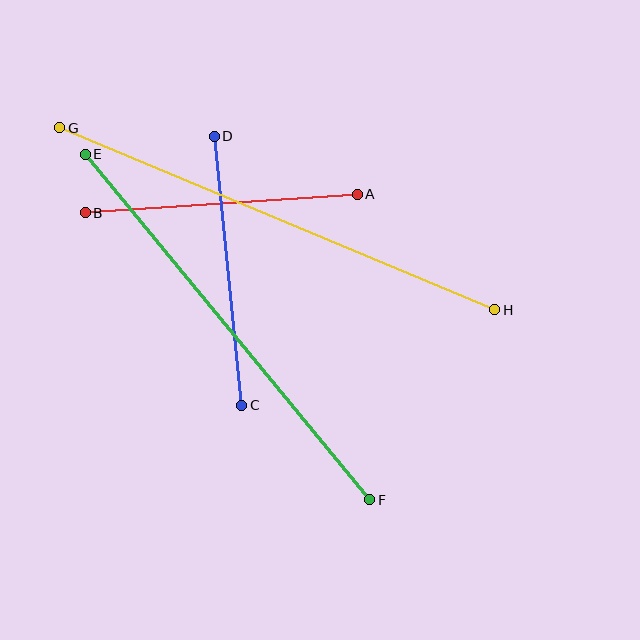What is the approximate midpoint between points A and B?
The midpoint is at approximately (221, 204) pixels.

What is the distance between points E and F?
The distance is approximately 447 pixels.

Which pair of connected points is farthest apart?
Points G and H are farthest apart.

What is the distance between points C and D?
The distance is approximately 271 pixels.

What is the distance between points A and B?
The distance is approximately 273 pixels.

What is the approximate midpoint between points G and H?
The midpoint is at approximately (277, 219) pixels.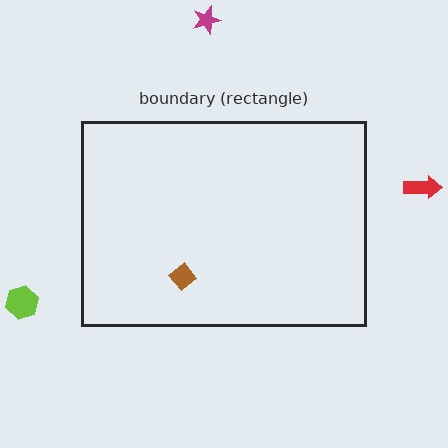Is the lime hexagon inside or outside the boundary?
Outside.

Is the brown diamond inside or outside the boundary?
Inside.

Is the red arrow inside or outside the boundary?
Outside.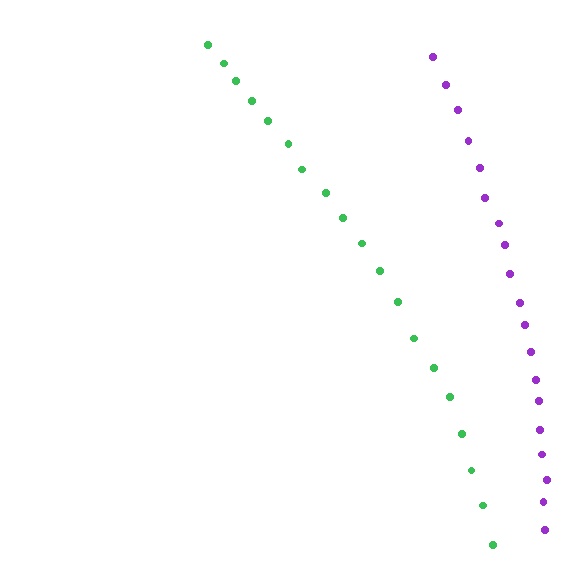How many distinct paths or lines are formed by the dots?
There are 2 distinct paths.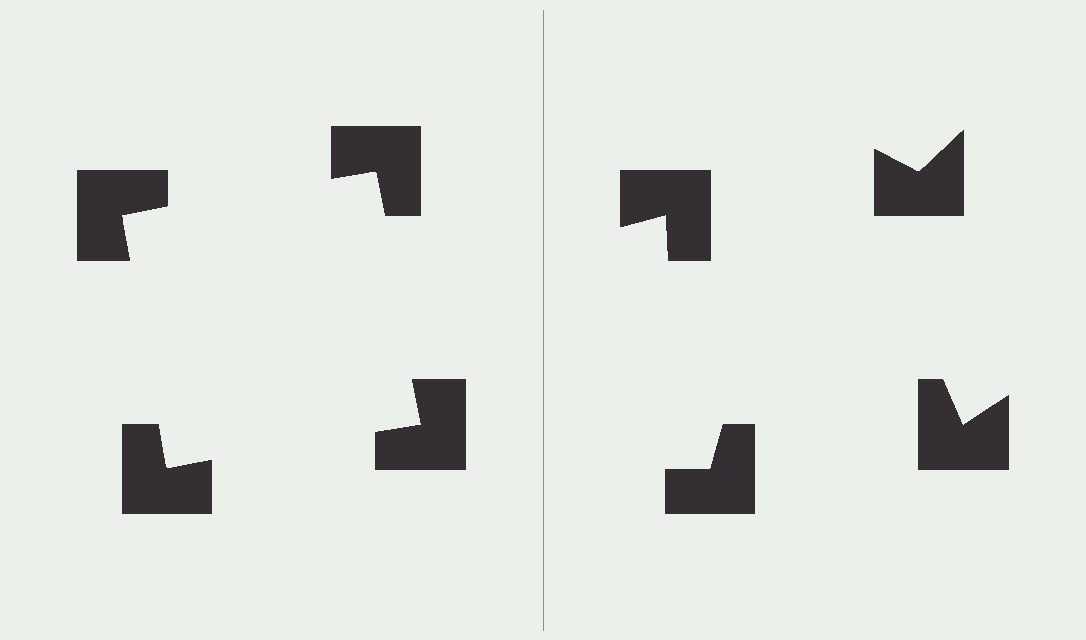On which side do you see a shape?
An illusory square appears on the left side. On the right side the wedge cuts are rotated, so no coherent shape forms.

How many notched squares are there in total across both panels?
8 — 4 on each side.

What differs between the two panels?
The notched squares are positioned identically on both sides; only the wedge orientations differ. On the left they align to a square; on the right they are misaligned.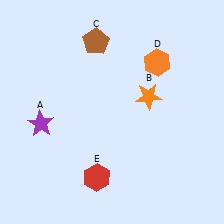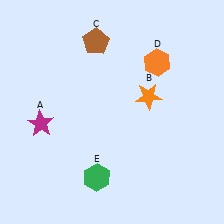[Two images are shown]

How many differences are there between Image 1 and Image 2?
There are 2 differences between the two images.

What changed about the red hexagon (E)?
In Image 1, E is red. In Image 2, it changed to green.